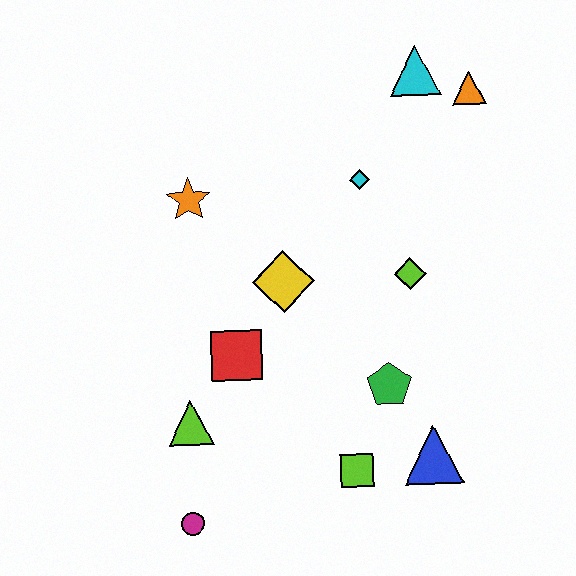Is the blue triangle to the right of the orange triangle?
No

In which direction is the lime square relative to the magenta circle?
The lime square is to the right of the magenta circle.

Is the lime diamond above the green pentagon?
Yes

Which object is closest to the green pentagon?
The blue triangle is closest to the green pentagon.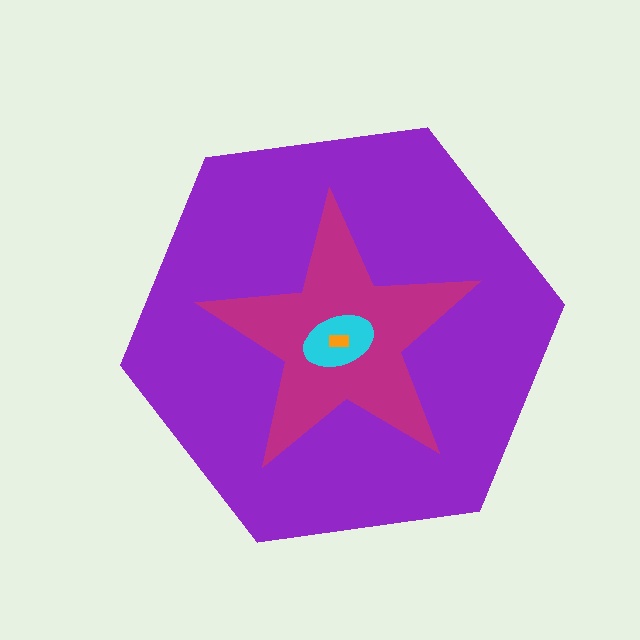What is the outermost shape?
The purple hexagon.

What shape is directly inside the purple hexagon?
The magenta star.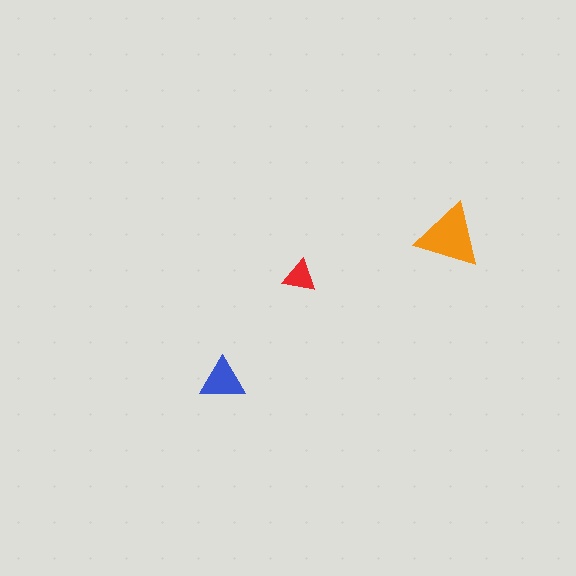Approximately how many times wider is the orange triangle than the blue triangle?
About 1.5 times wider.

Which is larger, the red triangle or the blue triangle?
The blue one.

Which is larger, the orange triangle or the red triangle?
The orange one.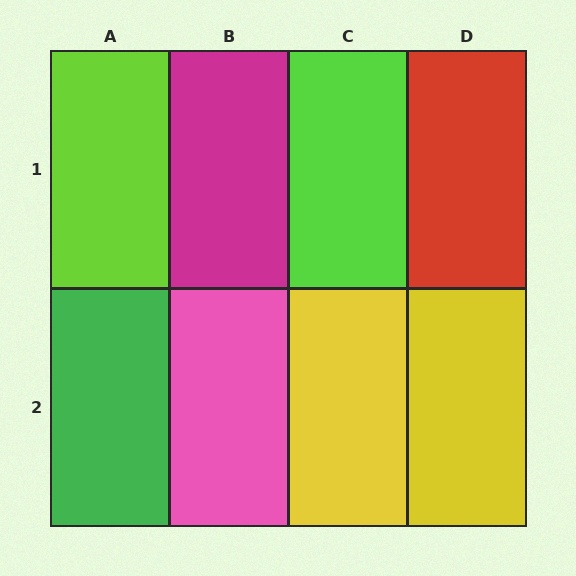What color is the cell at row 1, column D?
Red.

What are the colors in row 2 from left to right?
Green, pink, yellow, yellow.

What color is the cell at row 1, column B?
Magenta.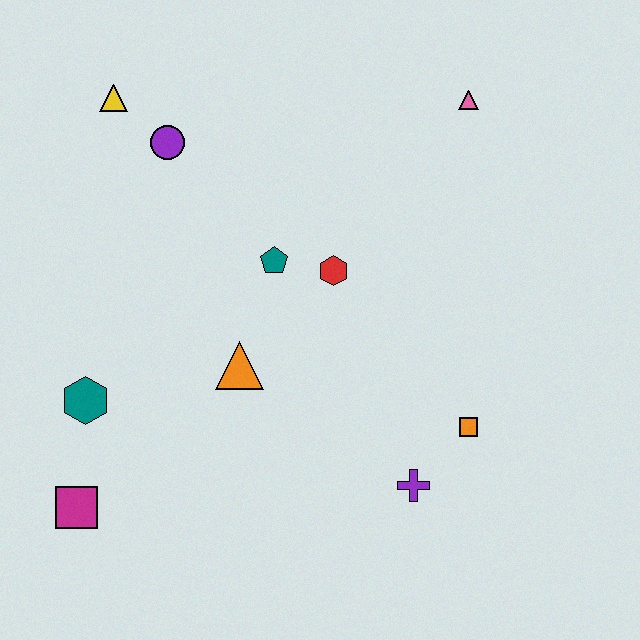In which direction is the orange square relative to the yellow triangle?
The orange square is to the right of the yellow triangle.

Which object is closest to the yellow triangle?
The purple circle is closest to the yellow triangle.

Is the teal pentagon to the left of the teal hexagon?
No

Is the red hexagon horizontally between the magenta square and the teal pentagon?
No